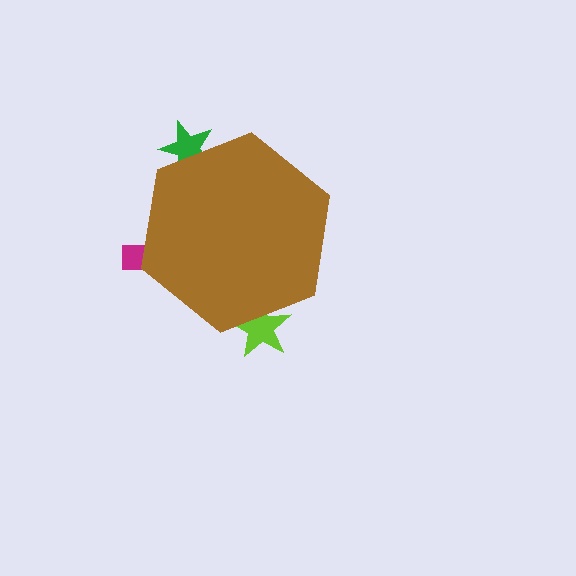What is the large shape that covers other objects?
A brown hexagon.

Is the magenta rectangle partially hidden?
Yes, the magenta rectangle is partially hidden behind the brown hexagon.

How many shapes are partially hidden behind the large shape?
3 shapes are partially hidden.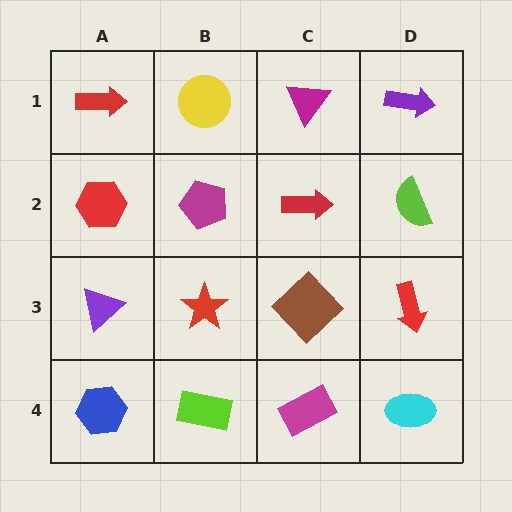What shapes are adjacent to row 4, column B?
A red star (row 3, column B), a blue hexagon (row 4, column A), a magenta rectangle (row 4, column C).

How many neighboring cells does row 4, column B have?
3.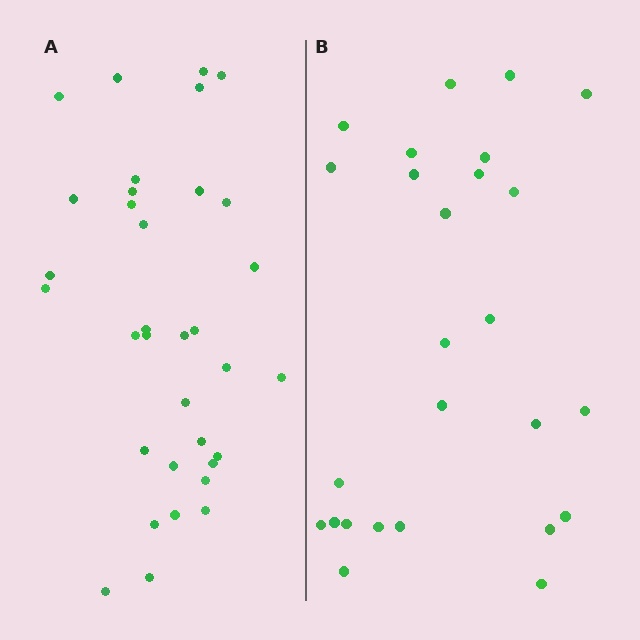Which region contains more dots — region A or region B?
Region A (the left region) has more dots.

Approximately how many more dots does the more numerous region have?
Region A has roughly 8 or so more dots than region B.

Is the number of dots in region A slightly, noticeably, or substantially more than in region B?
Region A has noticeably more, but not dramatically so. The ratio is roughly 1.3 to 1.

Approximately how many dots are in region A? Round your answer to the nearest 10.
About 30 dots. (The exact count is 34, which rounds to 30.)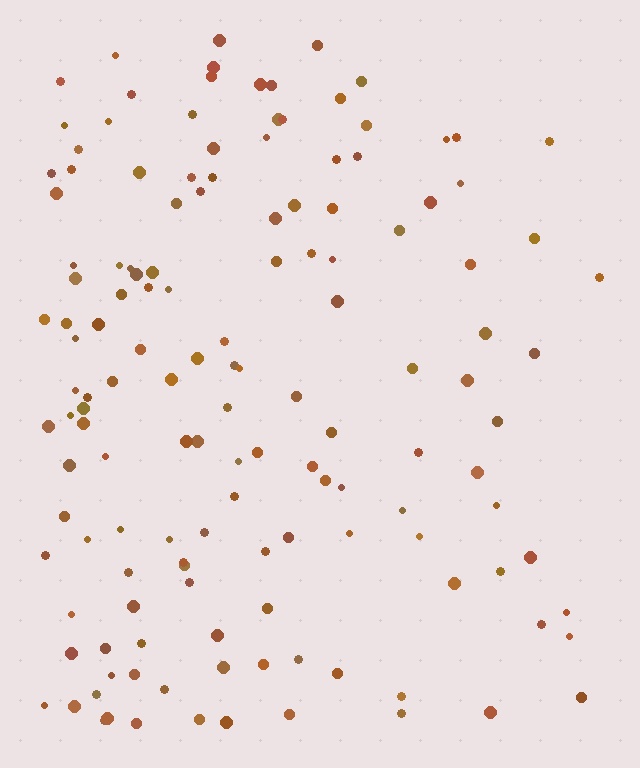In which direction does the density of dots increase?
From right to left, with the left side densest.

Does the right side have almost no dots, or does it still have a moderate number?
Still a moderate number, just noticeably fewer than the left.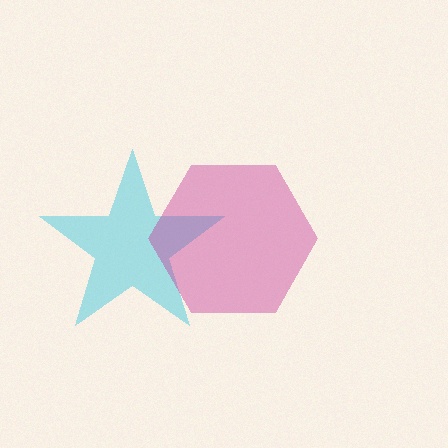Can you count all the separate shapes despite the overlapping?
Yes, there are 2 separate shapes.